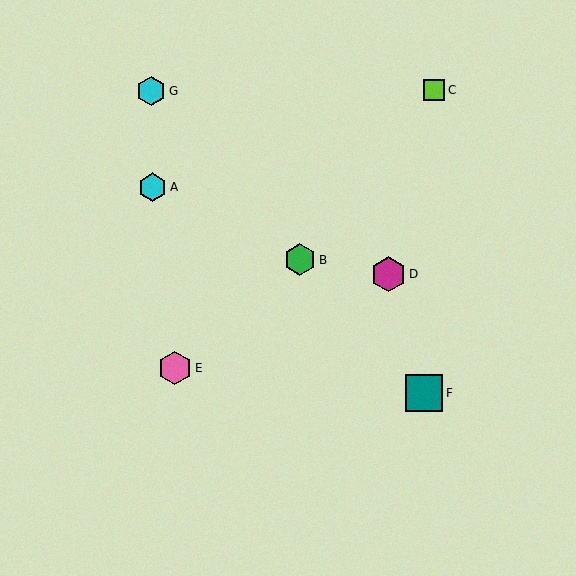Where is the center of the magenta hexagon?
The center of the magenta hexagon is at (389, 274).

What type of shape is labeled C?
Shape C is a lime square.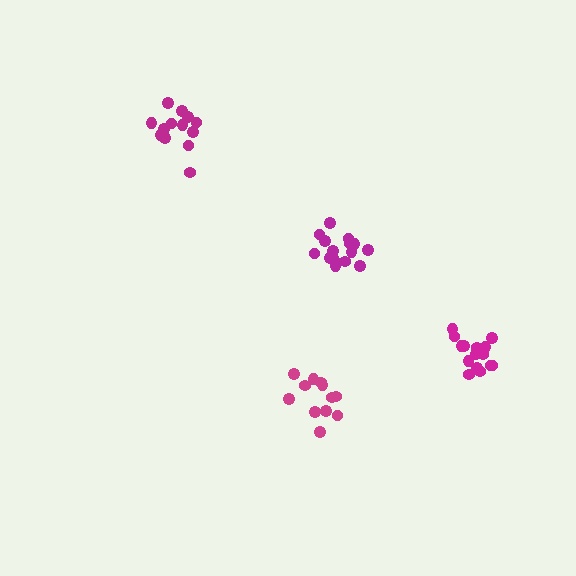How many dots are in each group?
Group 1: 15 dots, Group 2: 12 dots, Group 3: 13 dots, Group 4: 16 dots (56 total).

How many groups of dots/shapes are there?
There are 4 groups.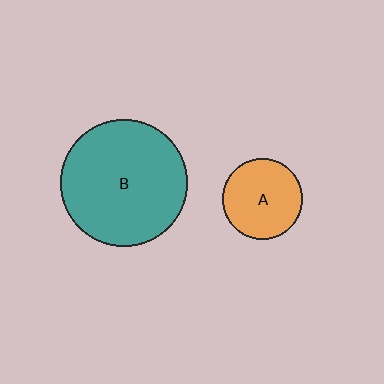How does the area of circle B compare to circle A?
Approximately 2.5 times.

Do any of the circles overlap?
No, none of the circles overlap.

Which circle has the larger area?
Circle B (teal).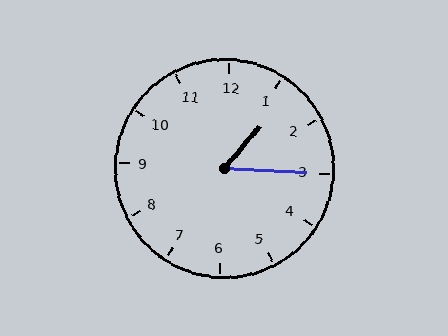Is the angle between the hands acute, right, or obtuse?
It is acute.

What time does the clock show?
1:15.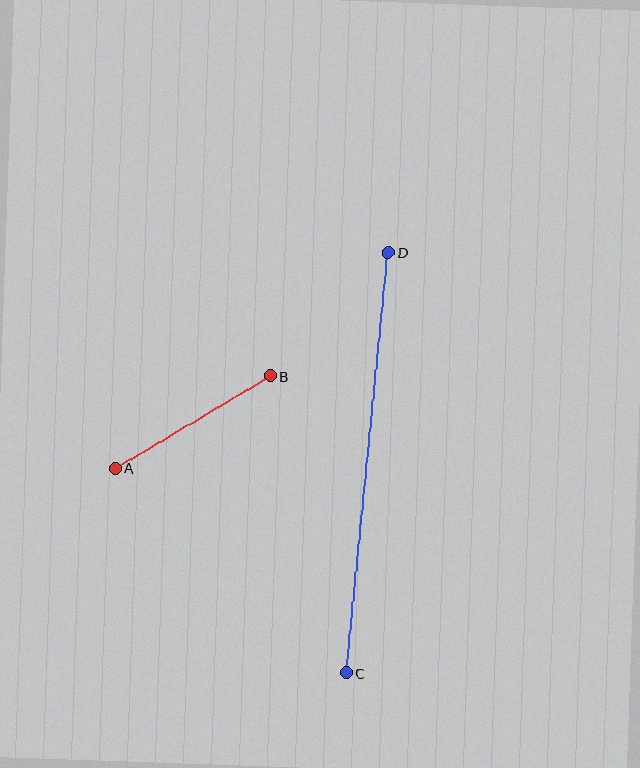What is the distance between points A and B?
The distance is approximately 181 pixels.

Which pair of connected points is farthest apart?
Points C and D are farthest apart.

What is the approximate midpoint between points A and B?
The midpoint is at approximately (193, 422) pixels.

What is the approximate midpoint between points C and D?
The midpoint is at approximately (367, 463) pixels.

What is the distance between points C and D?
The distance is approximately 423 pixels.